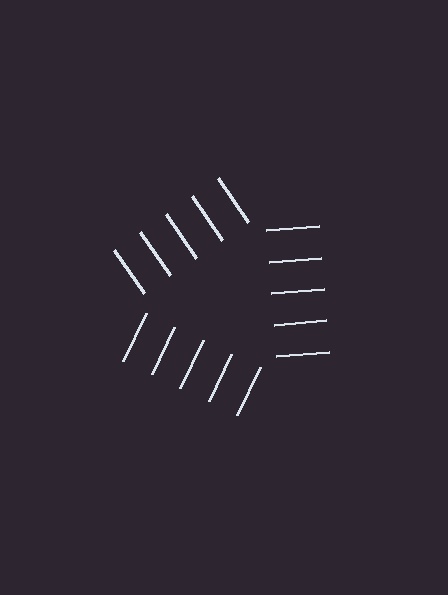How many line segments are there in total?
15 — 5 along each of the 3 edges.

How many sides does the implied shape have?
3 sides — the line-ends trace a triangle.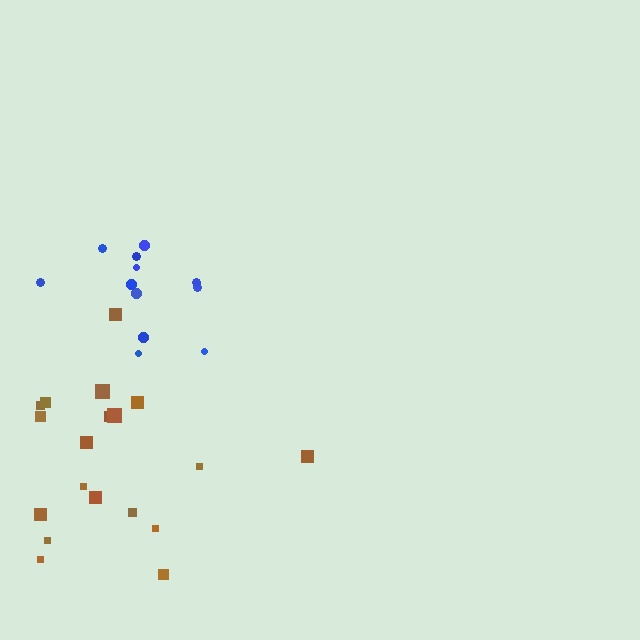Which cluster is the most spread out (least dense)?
Brown.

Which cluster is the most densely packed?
Blue.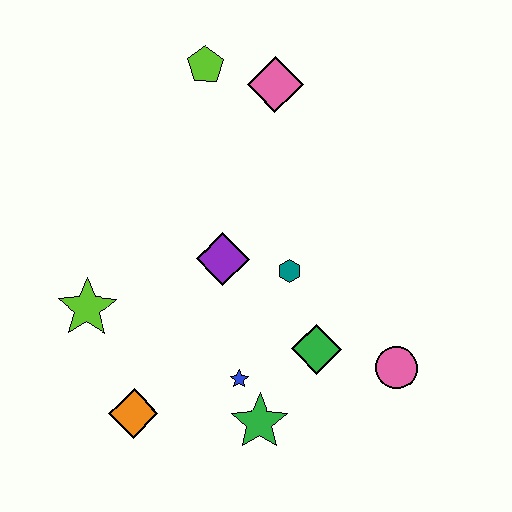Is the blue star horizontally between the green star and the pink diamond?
No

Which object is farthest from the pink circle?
The lime pentagon is farthest from the pink circle.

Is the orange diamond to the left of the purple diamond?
Yes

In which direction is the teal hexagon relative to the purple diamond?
The teal hexagon is to the right of the purple diamond.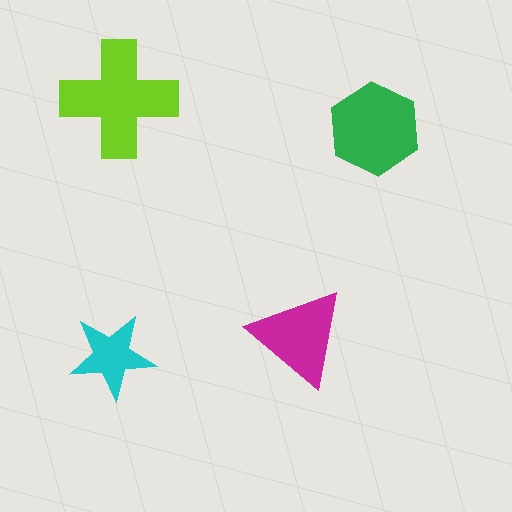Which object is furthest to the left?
The cyan star is leftmost.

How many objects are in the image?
There are 4 objects in the image.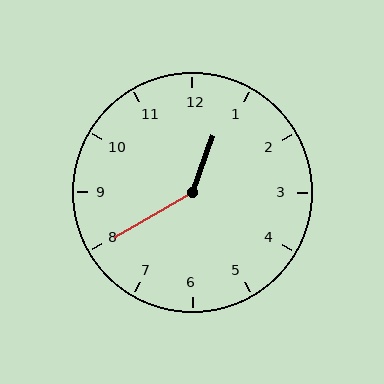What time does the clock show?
12:40.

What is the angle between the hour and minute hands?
Approximately 140 degrees.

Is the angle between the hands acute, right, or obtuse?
It is obtuse.